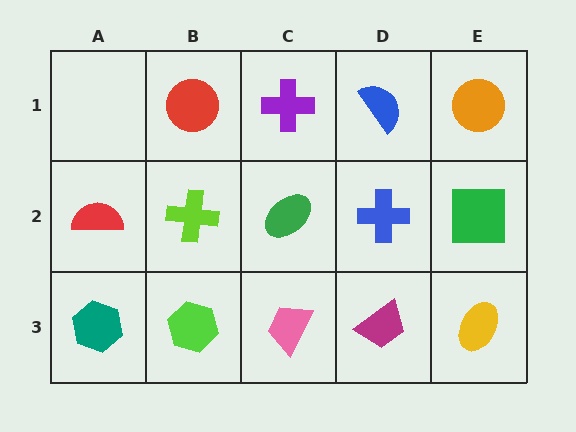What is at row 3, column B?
A lime hexagon.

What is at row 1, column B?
A red circle.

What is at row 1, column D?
A blue semicircle.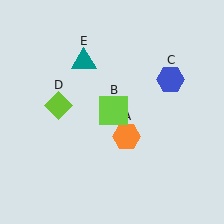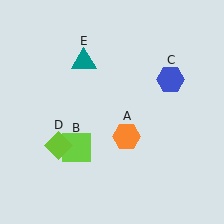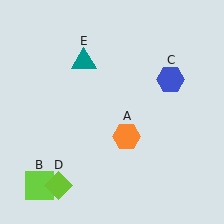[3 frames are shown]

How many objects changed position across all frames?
2 objects changed position: lime square (object B), lime diamond (object D).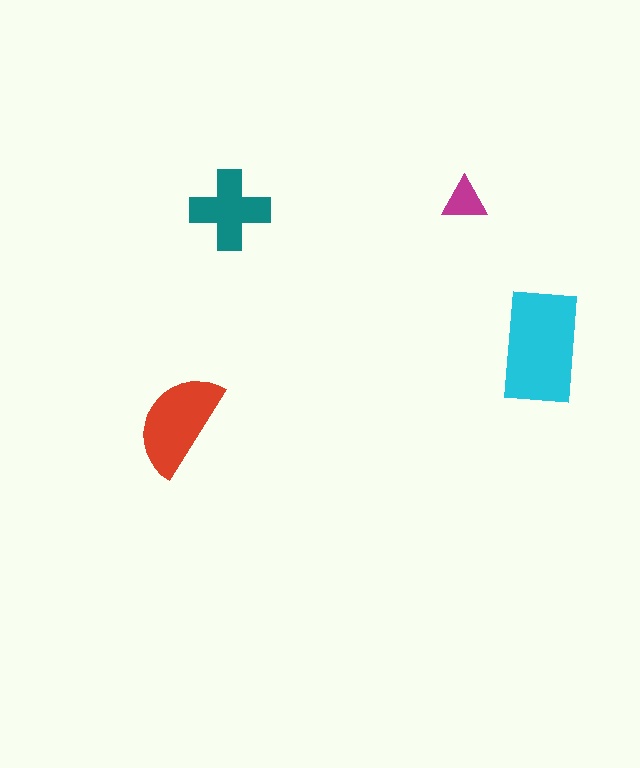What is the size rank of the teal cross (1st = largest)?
3rd.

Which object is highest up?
The magenta triangle is topmost.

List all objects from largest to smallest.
The cyan rectangle, the red semicircle, the teal cross, the magenta triangle.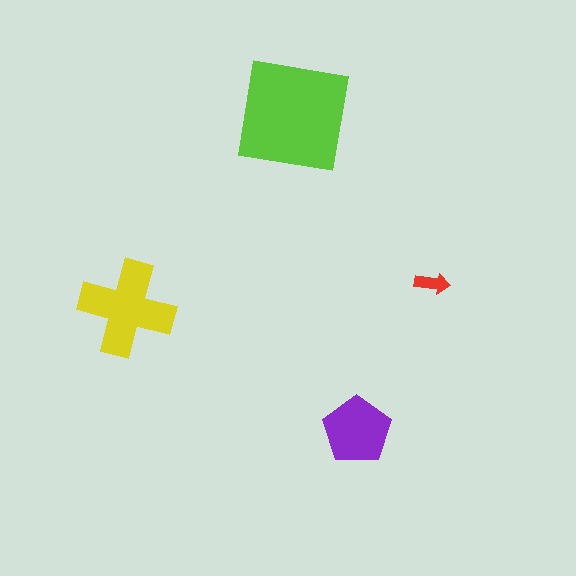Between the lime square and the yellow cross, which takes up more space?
The lime square.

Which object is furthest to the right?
The red arrow is rightmost.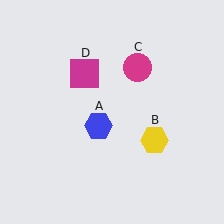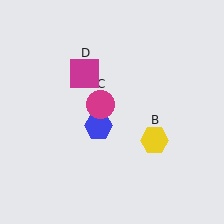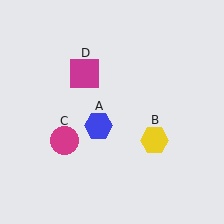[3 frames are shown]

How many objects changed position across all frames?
1 object changed position: magenta circle (object C).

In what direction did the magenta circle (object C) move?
The magenta circle (object C) moved down and to the left.